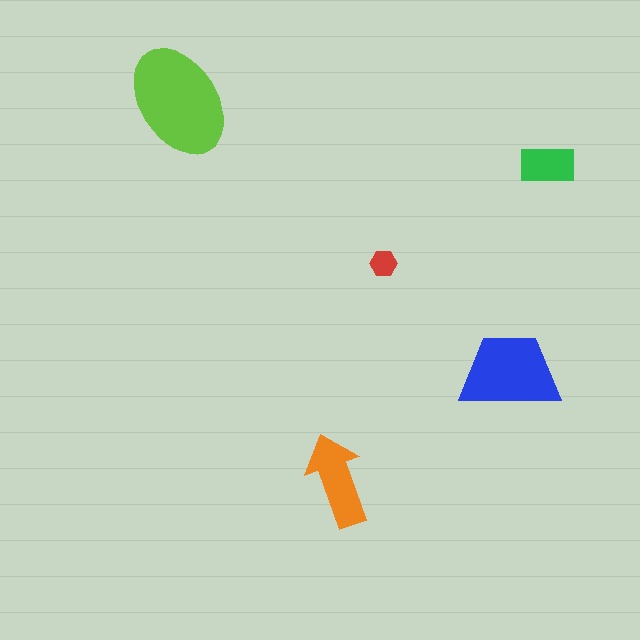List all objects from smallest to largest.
The red hexagon, the green rectangle, the orange arrow, the blue trapezoid, the lime ellipse.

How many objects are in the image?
There are 5 objects in the image.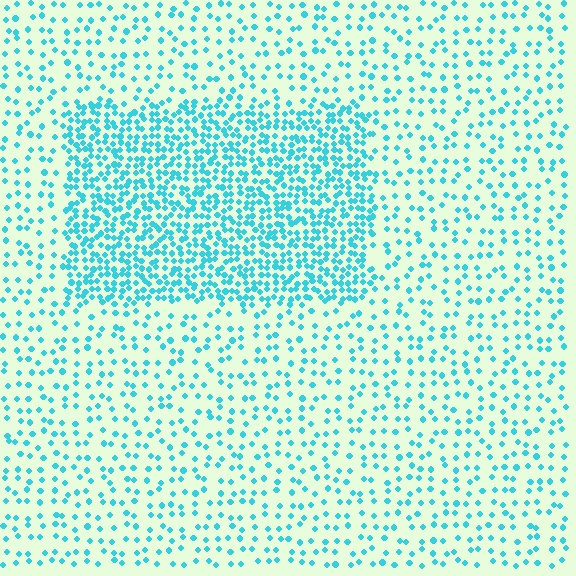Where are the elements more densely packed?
The elements are more densely packed inside the rectangle boundary.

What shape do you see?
I see a rectangle.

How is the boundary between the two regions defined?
The boundary is defined by a change in element density (approximately 2.6x ratio). All elements are the same color, size, and shape.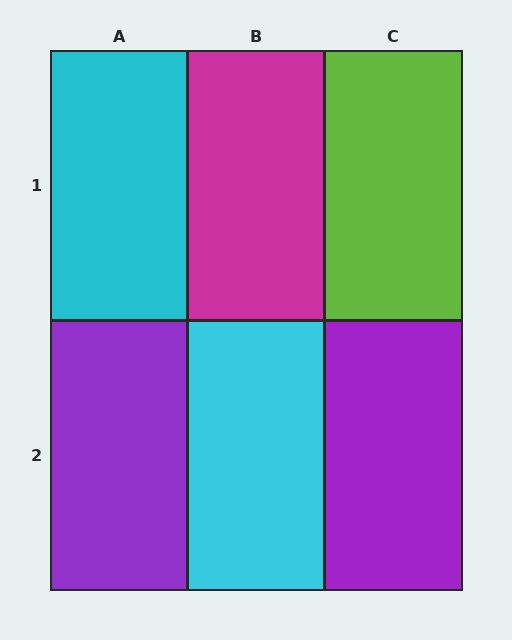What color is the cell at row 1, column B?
Magenta.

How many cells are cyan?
2 cells are cyan.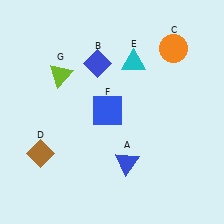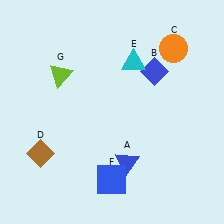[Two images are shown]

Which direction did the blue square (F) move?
The blue square (F) moved down.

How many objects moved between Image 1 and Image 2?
2 objects moved between the two images.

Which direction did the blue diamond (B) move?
The blue diamond (B) moved right.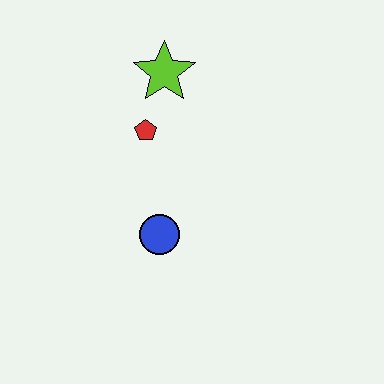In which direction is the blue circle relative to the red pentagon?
The blue circle is below the red pentagon.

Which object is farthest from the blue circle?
The lime star is farthest from the blue circle.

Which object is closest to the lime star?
The red pentagon is closest to the lime star.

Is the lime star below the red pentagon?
No